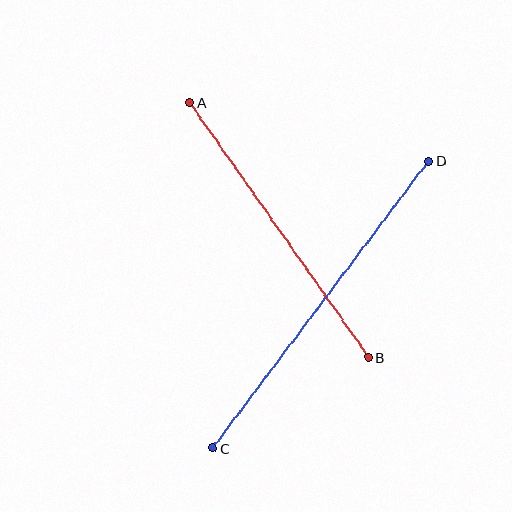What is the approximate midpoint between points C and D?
The midpoint is at approximately (321, 305) pixels.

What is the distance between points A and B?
The distance is approximately 311 pixels.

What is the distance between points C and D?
The distance is approximately 359 pixels.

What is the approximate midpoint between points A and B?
The midpoint is at approximately (279, 230) pixels.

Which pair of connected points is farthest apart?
Points C and D are farthest apart.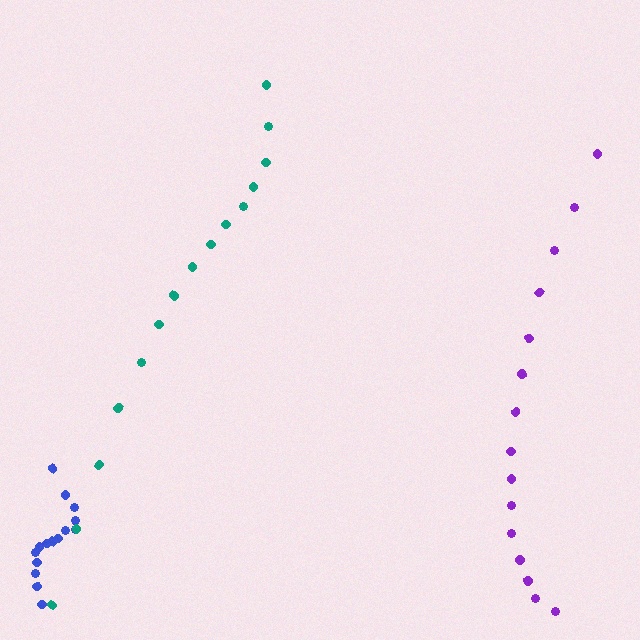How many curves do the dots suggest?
There are 3 distinct paths.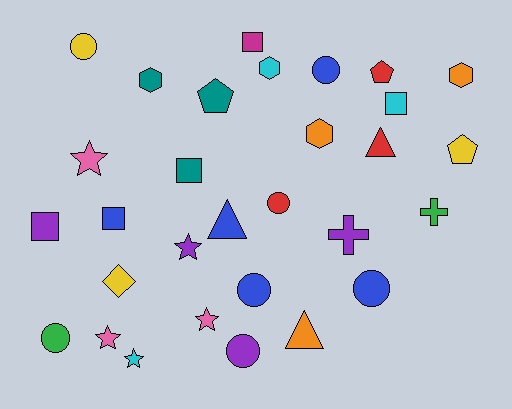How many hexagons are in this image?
There are 4 hexagons.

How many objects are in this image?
There are 30 objects.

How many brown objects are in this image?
There are no brown objects.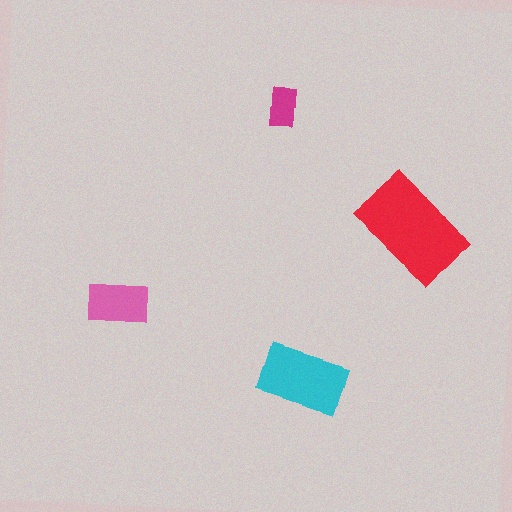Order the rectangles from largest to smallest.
the red one, the cyan one, the pink one, the magenta one.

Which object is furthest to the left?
The pink rectangle is leftmost.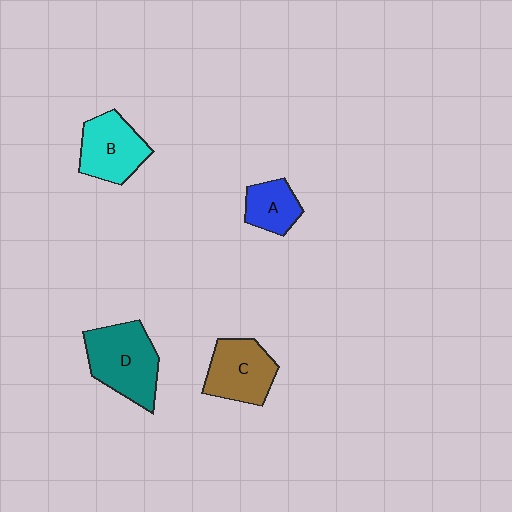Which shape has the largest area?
Shape D (teal).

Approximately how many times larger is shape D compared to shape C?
Approximately 1.2 times.